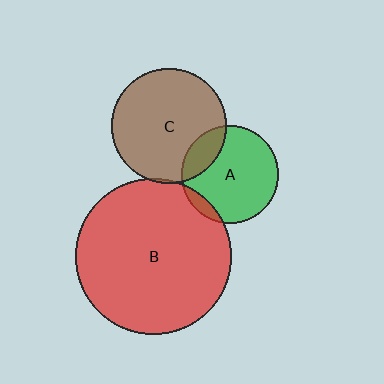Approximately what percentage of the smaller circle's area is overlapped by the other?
Approximately 10%.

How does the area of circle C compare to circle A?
Approximately 1.4 times.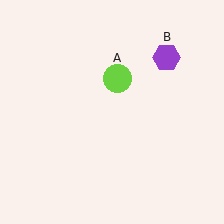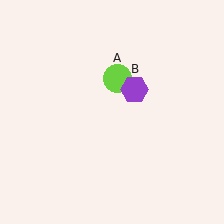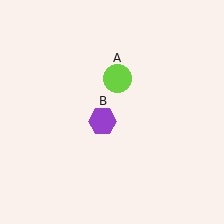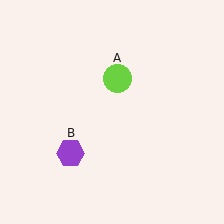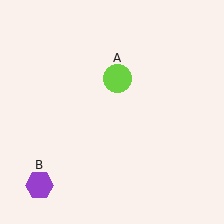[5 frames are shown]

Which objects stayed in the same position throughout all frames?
Lime circle (object A) remained stationary.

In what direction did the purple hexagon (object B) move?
The purple hexagon (object B) moved down and to the left.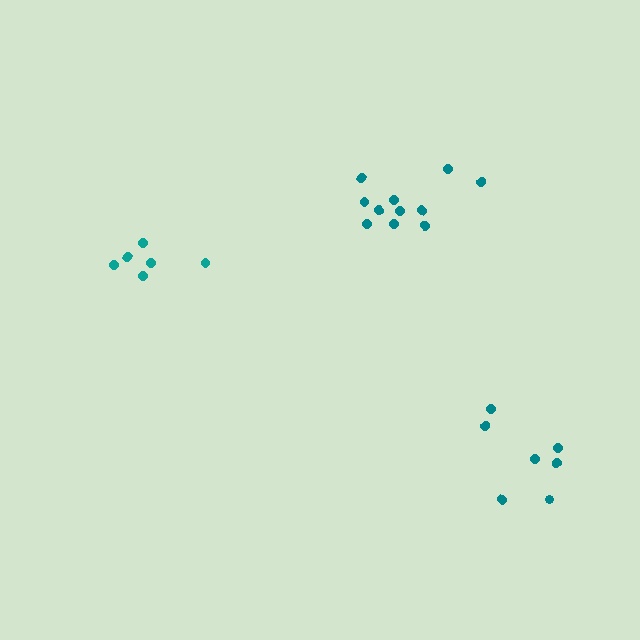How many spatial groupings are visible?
There are 3 spatial groupings.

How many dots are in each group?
Group 1: 11 dots, Group 2: 6 dots, Group 3: 7 dots (24 total).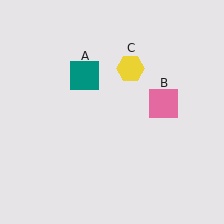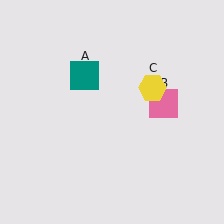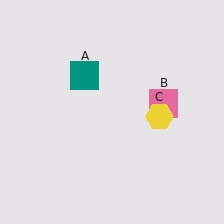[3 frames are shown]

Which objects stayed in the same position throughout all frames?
Teal square (object A) and pink square (object B) remained stationary.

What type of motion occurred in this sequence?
The yellow hexagon (object C) rotated clockwise around the center of the scene.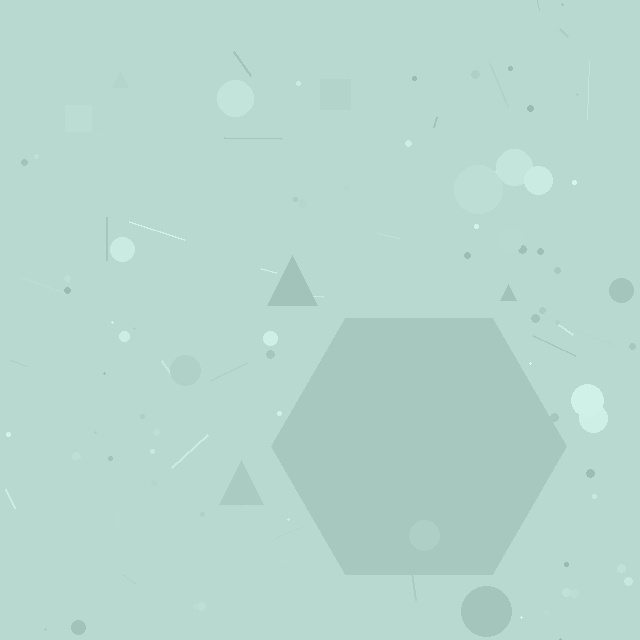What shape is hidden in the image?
A hexagon is hidden in the image.